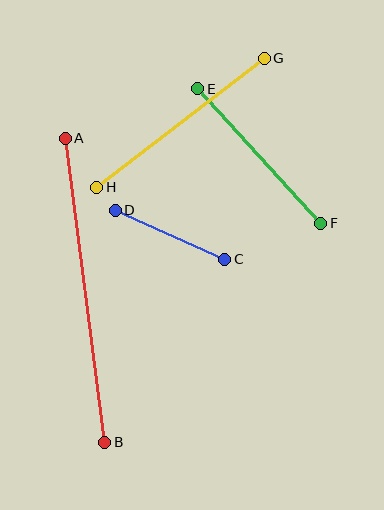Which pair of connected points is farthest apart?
Points A and B are farthest apart.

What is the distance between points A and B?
The distance is approximately 307 pixels.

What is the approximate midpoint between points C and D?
The midpoint is at approximately (170, 235) pixels.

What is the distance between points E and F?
The distance is approximately 182 pixels.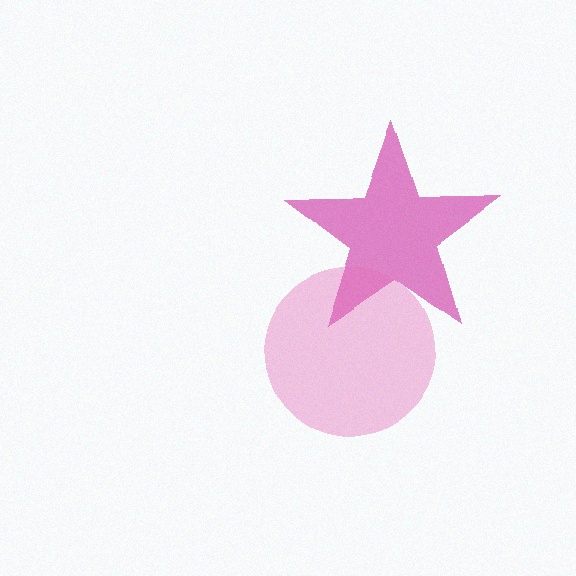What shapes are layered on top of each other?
The layered shapes are: a magenta star, a pink circle.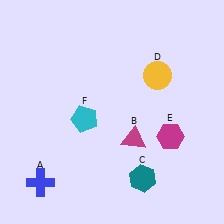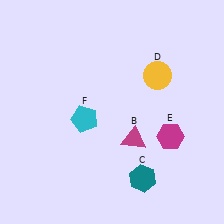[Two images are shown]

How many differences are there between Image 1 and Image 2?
There is 1 difference between the two images.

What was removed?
The blue cross (A) was removed in Image 2.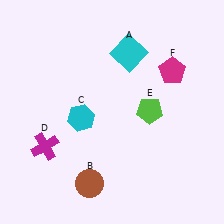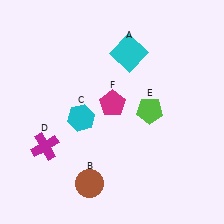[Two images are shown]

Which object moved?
The magenta pentagon (F) moved left.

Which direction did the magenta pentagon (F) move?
The magenta pentagon (F) moved left.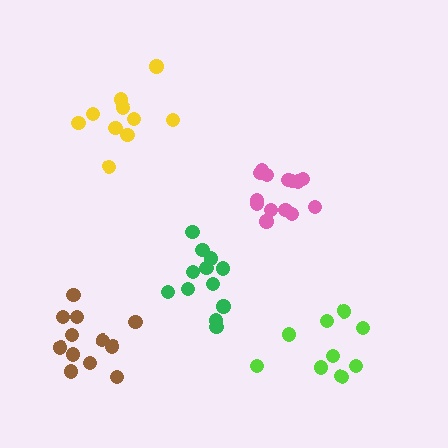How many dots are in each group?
Group 1: 10 dots, Group 2: 9 dots, Group 3: 12 dots, Group 4: 14 dots, Group 5: 12 dots (57 total).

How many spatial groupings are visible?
There are 5 spatial groupings.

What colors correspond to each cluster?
The clusters are colored: yellow, lime, brown, pink, green.